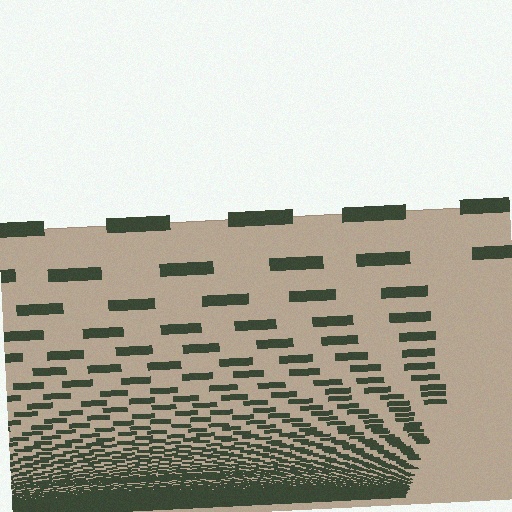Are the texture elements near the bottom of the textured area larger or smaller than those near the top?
Smaller. The gradient is inverted — elements near the bottom are smaller and denser.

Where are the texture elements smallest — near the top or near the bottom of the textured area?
Near the bottom.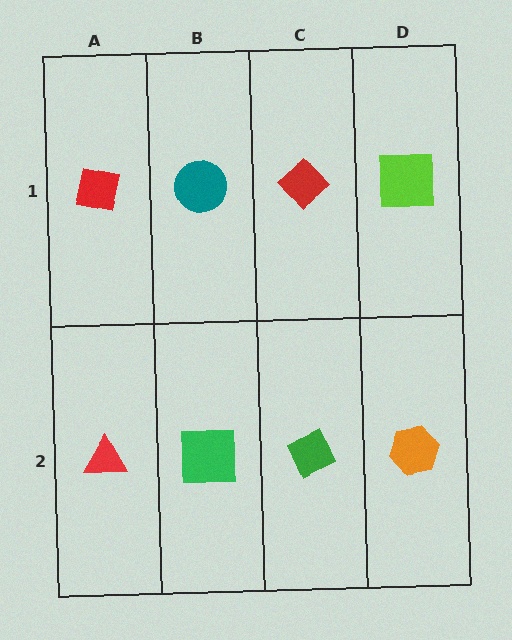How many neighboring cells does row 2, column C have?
3.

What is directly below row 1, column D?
An orange hexagon.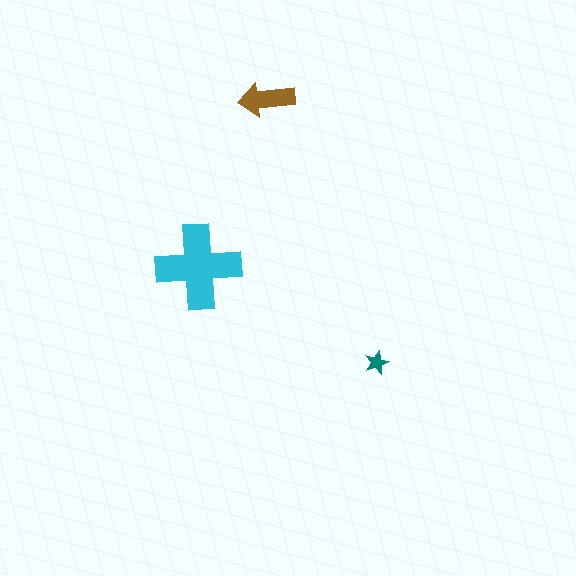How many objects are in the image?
There are 3 objects in the image.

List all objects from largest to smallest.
The cyan cross, the brown arrow, the teal star.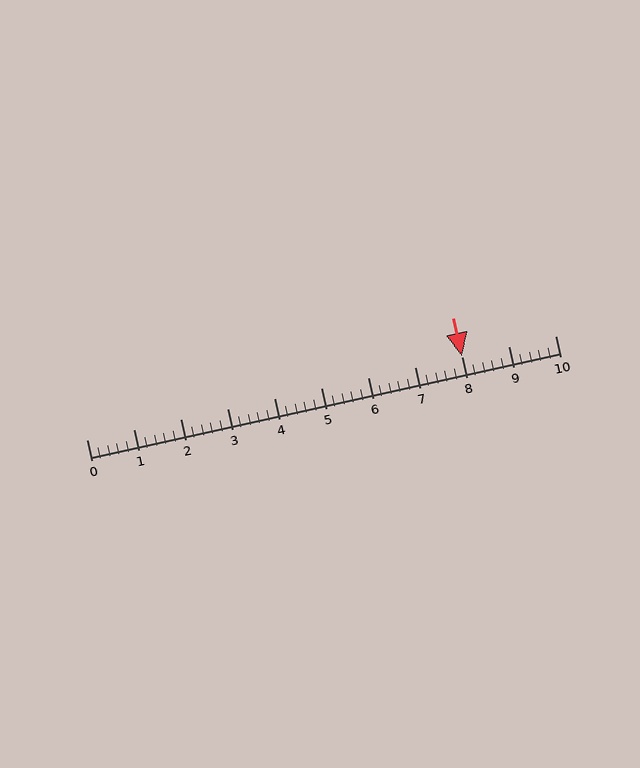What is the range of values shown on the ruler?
The ruler shows values from 0 to 10.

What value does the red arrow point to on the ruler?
The red arrow points to approximately 8.0.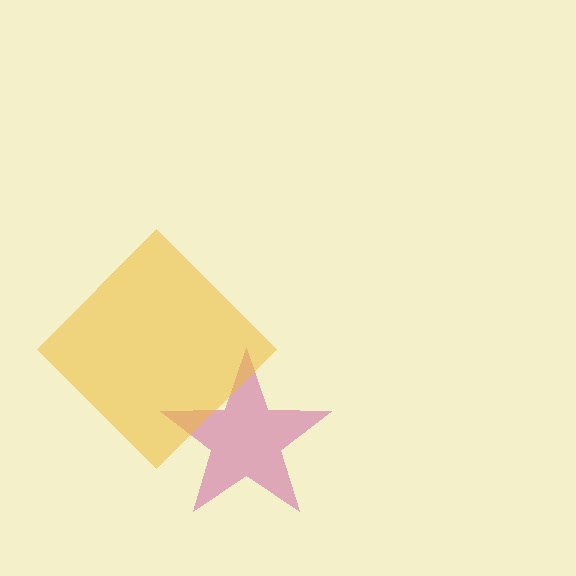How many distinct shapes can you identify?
There are 2 distinct shapes: a magenta star, a yellow diamond.